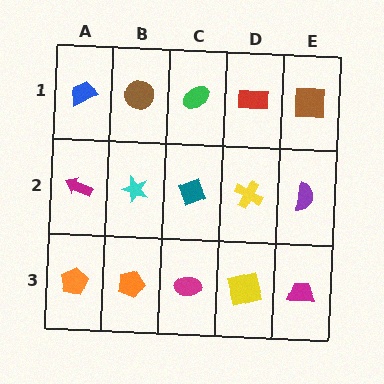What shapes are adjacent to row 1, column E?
A purple semicircle (row 2, column E), a red rectangle (row 1, column D).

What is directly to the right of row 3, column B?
A magenta ellipse.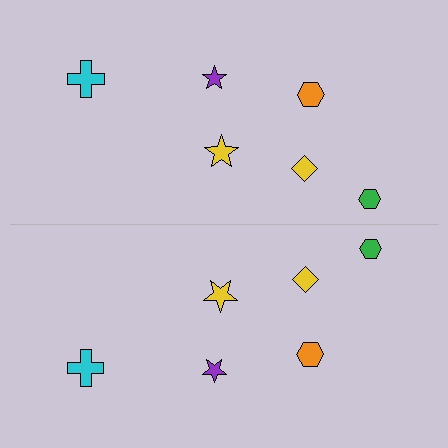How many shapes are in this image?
There are 12 shapes in this image.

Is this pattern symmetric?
Yes, this pattern has bilateral (reflection) symmetry.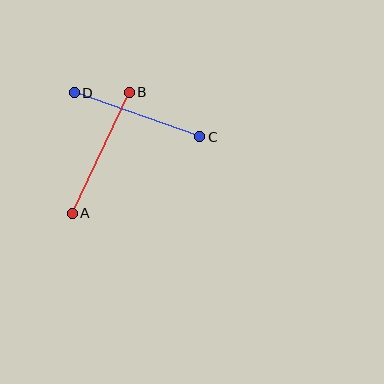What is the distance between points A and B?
The distance is approximately 134 pixels.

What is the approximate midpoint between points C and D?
The midpoint is at approximately (137, 115) pixels.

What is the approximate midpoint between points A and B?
The midpoint is at approximately (101, 153) pixels.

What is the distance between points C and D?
The distance is approximately 133 pixels.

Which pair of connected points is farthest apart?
Points A and B are farthest apart.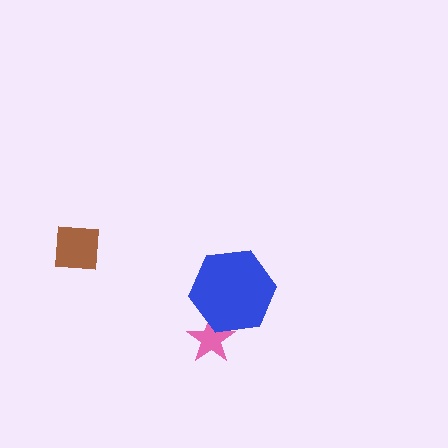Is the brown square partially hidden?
No, no other shape covers it.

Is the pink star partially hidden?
Yes, it is partially covered by another shape.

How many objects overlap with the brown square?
0 objects overlap with the brown square.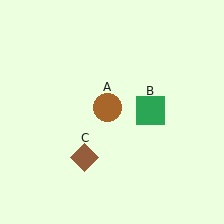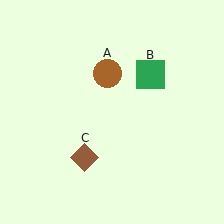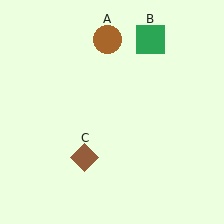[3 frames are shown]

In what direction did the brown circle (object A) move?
The brown circle (object A) moved up.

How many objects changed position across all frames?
2 objects changed position: brown circle (object A), green square (object B).